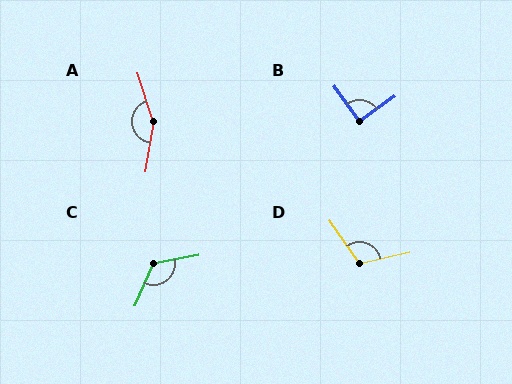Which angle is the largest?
A, at approximately 153 degrees.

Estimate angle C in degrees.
Approximately 125 degrees.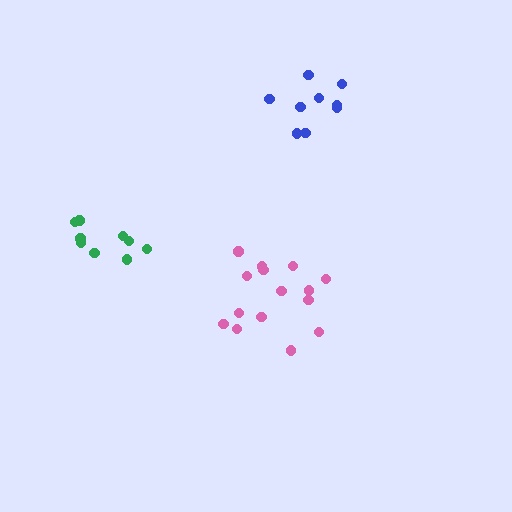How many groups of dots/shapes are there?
There are 3 groups.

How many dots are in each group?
Group 1: 15 dots, Group 2: 9 dots, Group 3: 9 dots (33 total).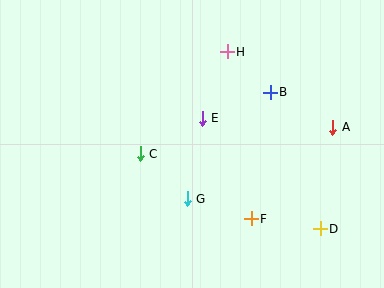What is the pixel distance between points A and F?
The distance between A and F is 123 pixels.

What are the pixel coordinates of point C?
Point C is at (140, 154).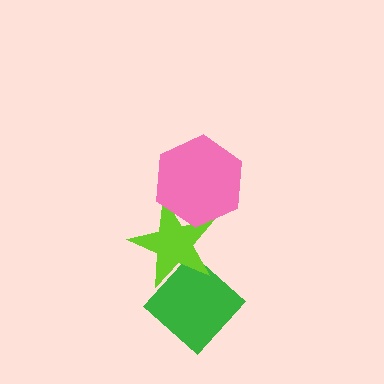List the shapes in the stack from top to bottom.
From top to bottom: the pink hexagon, the lime star, the green diamond.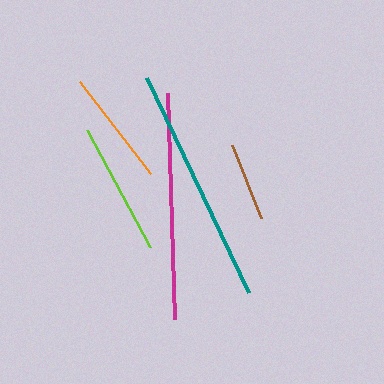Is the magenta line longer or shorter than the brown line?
The magenta line is longer than the brown line.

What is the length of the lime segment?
The lime segment is approximately 133 pixels long.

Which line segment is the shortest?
The brown line is the shortest at approximately 78 pixels.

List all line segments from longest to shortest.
From longest to shortest: teal, magenta, lime, orange, brown.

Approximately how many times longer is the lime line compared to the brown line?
The lime line is approximately 1.7 times the length of the brown line.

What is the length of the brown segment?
The brown segment is approximately 78 pixels long.